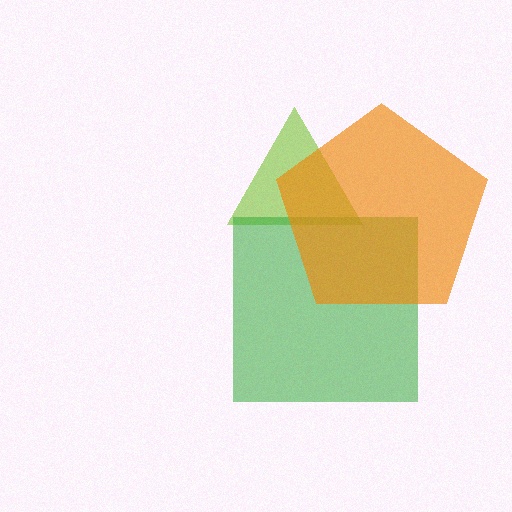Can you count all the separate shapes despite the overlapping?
Yes, there are 3 separate shapes.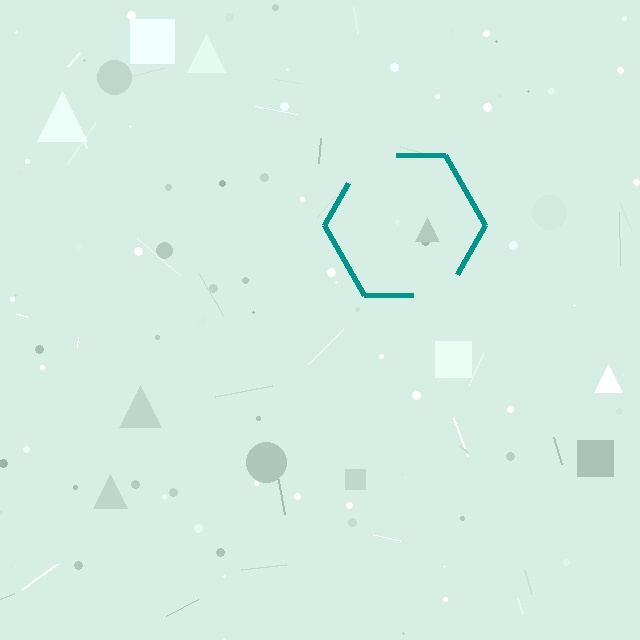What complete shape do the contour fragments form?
The contour fragments form a hexagon.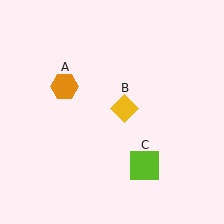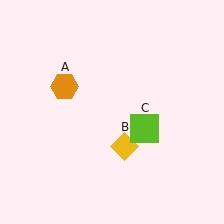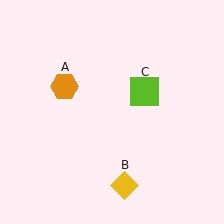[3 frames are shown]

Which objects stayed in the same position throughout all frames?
Orange hexagon (object A) remained stationary.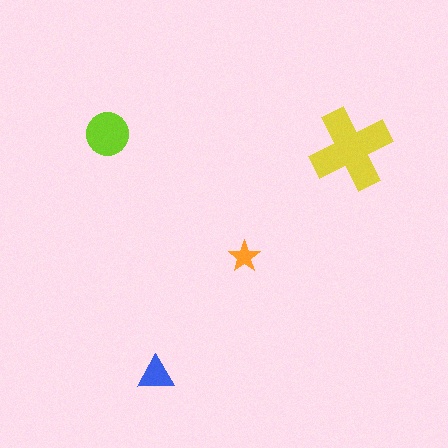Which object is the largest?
The yellow cross.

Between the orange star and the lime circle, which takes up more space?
The lime circle.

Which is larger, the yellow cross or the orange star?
The yellow cross.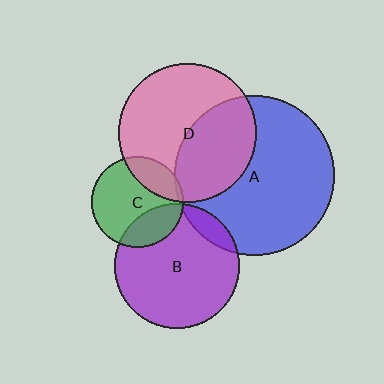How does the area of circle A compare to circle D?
Approximately 1.3 times.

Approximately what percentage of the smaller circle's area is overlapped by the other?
Approximately 25%.